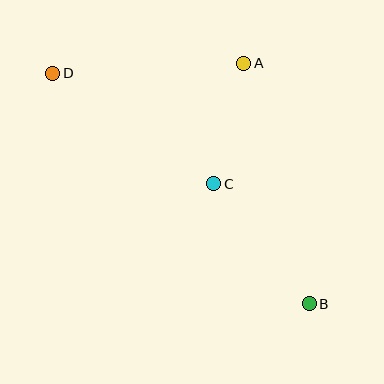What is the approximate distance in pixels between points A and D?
The distance between A and D is approximately 191 pixels.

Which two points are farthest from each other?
Points B and D are farthest from each other.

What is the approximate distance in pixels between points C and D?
The distance between C and D is approximately 196 pixels.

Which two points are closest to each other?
Points A and C are closest to each other.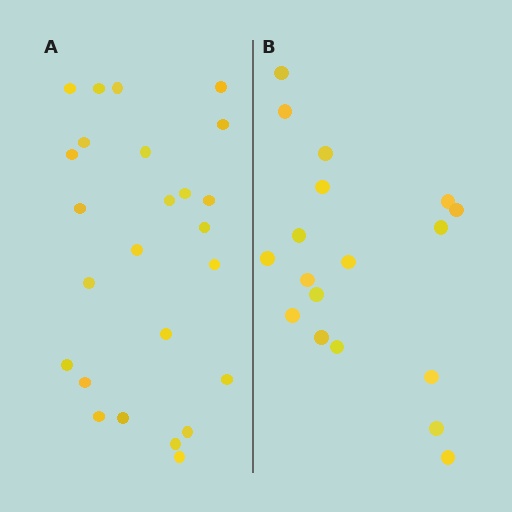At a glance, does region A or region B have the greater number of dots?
Region A (the left region) has more dots.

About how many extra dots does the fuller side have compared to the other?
Region A has roughly 8 or so more dots than region B.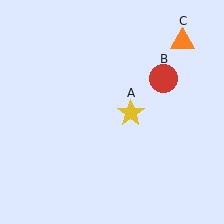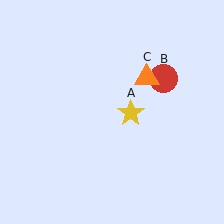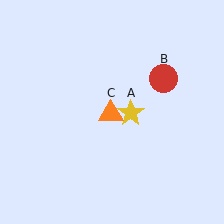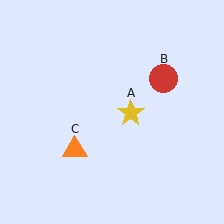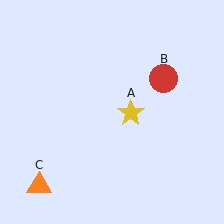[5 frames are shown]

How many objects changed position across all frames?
1 object changed position: orange triangle (object C).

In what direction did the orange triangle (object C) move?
The orange triangle (object C) moved down and to the left.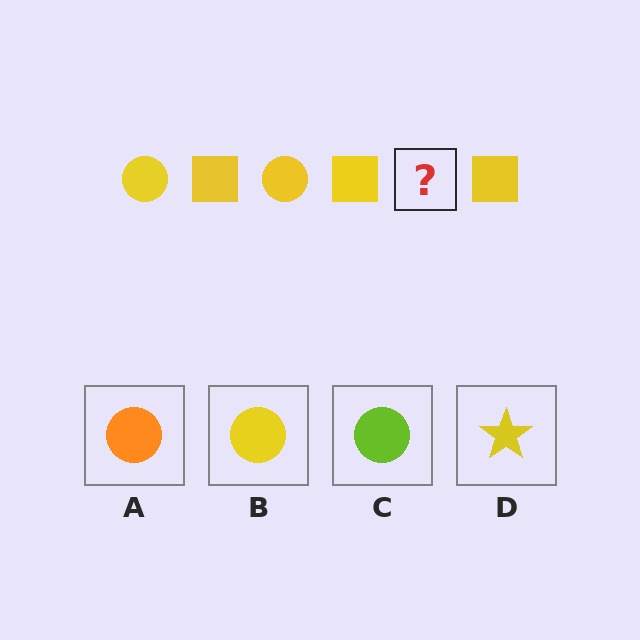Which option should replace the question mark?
Option B.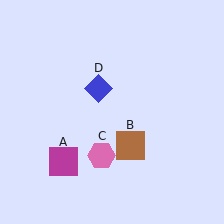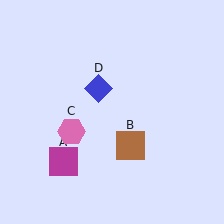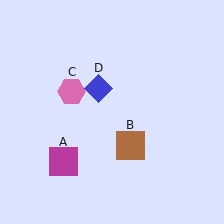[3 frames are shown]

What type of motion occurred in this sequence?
The pink hexagon (object C) rotated clockwise around the center of the scene.